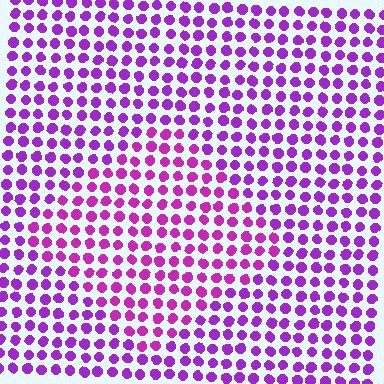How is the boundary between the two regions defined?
The boundary is defined purely by a slight shift in hue (about 23 degrees). Spacing, size, and orientation are identical on both sides.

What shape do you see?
I see a diamond.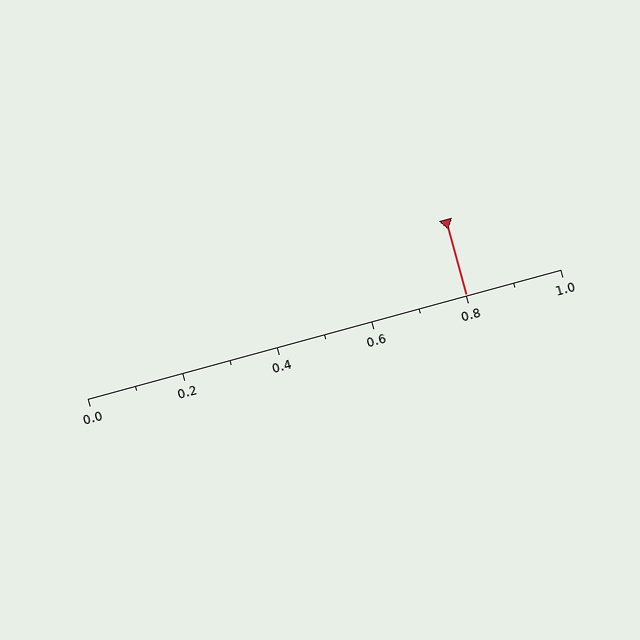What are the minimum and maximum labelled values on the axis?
The axis runs from 0.0 to 1.0.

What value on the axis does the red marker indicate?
The marker indicates approximately 0.8.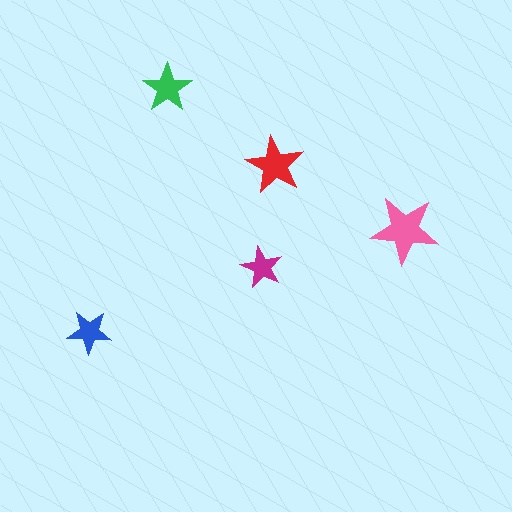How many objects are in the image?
There are 5 objects in the image.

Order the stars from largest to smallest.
the pink one, the red one, the green one, the blue one, the magenta one.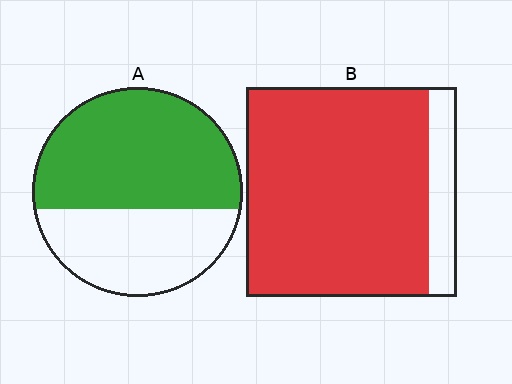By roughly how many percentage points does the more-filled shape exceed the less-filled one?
By roughly 25 percentage points (B over A).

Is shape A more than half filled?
Yes.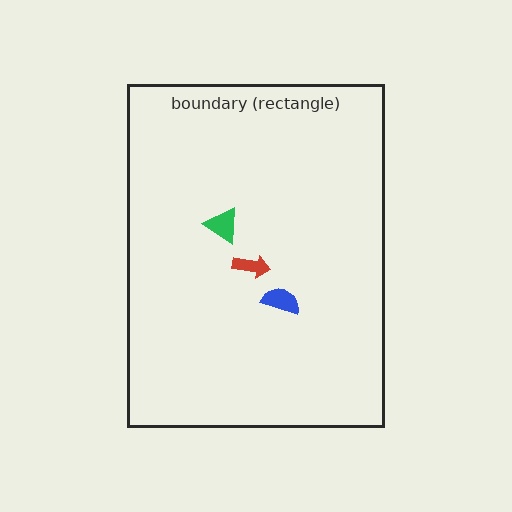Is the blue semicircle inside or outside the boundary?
Inside.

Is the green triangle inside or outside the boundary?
Inside.